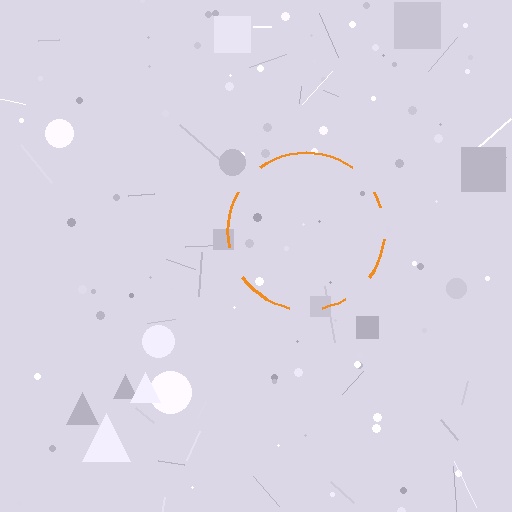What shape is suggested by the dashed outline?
The dashed outline suggests a circle.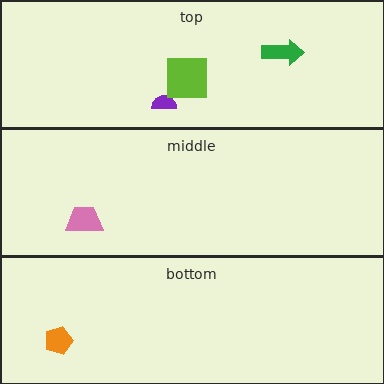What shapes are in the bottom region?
The orange pentagon.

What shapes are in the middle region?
The pink trapezoid.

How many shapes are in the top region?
3.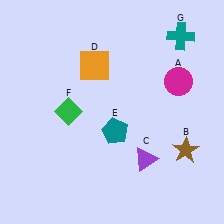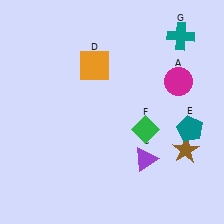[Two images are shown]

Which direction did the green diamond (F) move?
The green diamond (F) moved right.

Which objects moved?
The objects that moved are: the teal pentagon (E), the green diamond (F).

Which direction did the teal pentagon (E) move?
The teal pentagon (E) moved right.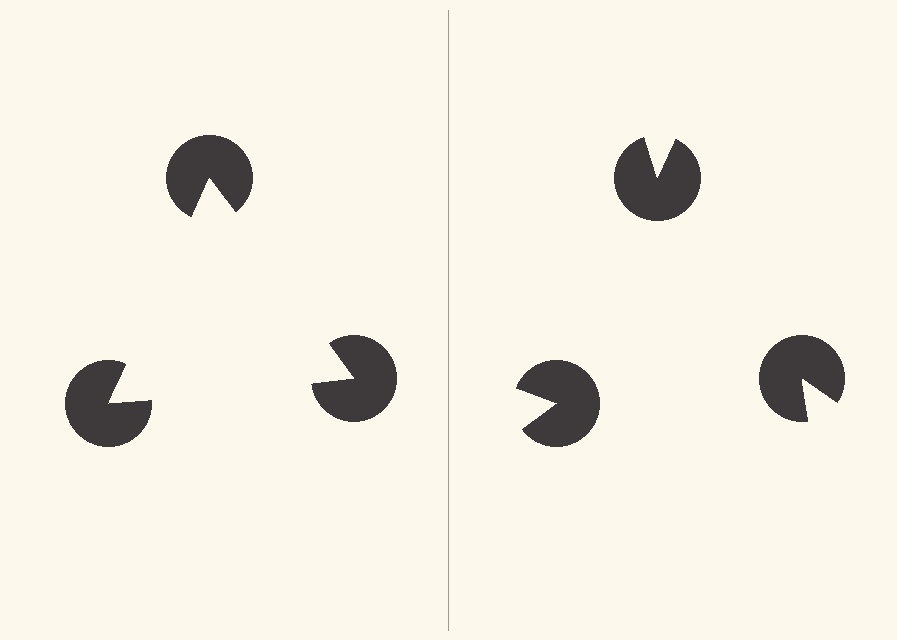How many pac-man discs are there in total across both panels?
6 — 3 on each side.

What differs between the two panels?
The pac-man discs are positioned identically on both sides; only the wedge orientations differ. On the left they align to a triangle; on the right they are misaligned.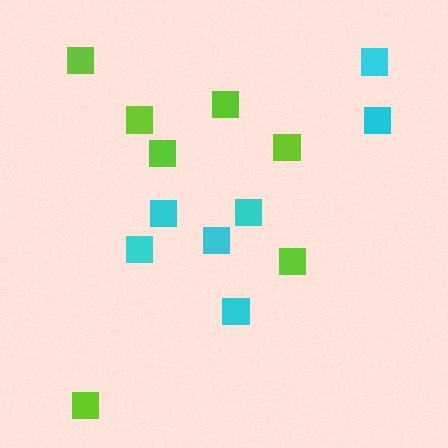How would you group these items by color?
There are 2 groups: one group of cyan squares (7) and one group of lime squares (7).